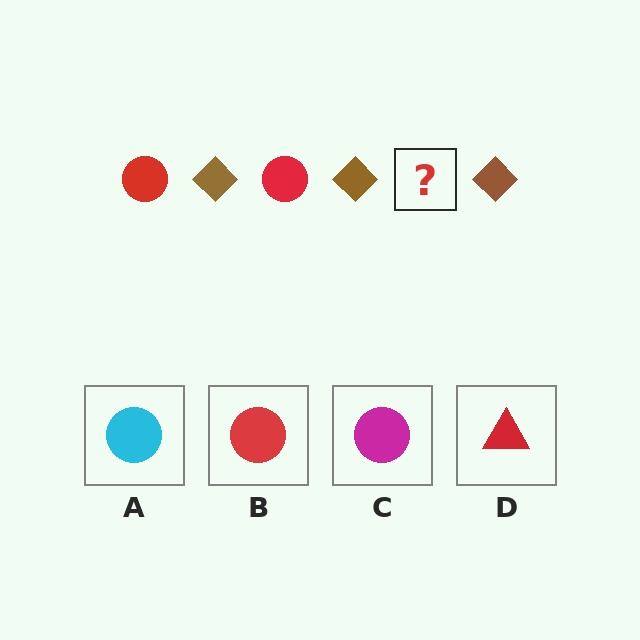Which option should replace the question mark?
Option B.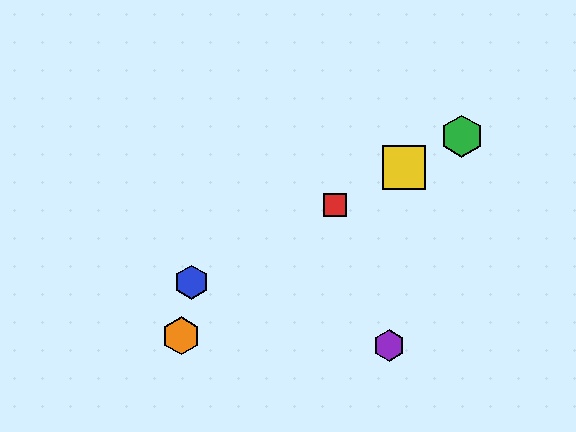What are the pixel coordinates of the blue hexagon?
The blue hexagon is at (192, 282).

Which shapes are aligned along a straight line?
The red square, the blue hexagon, the green hexagon, the yellow square are aligned along a straight line.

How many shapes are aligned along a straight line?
4 shapes (the red square, the blue hexagon, the green hexagon, the yellow square) are aligned along a straight line.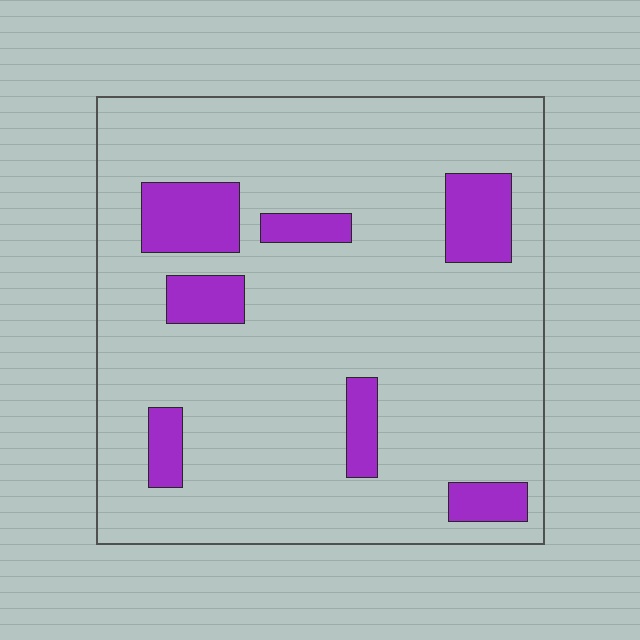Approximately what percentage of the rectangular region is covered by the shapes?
Approximately 15%.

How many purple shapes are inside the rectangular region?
7.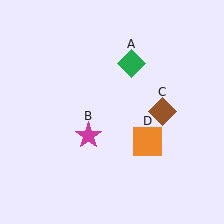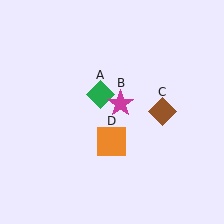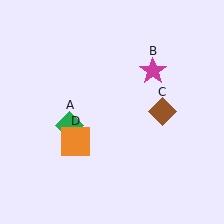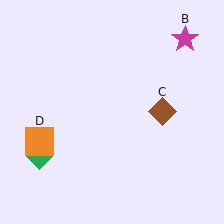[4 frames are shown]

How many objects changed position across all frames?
3 objects changed position: green diamond (object A), magenta star (object B), orange square (object D).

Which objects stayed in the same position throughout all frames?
Brown diamond (object C) remained stationary.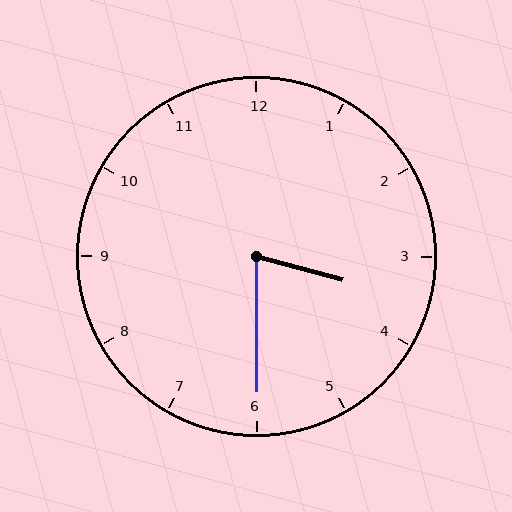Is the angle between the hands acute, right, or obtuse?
It is acute.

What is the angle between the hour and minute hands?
Approximately 75 degrees.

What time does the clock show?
3:30.